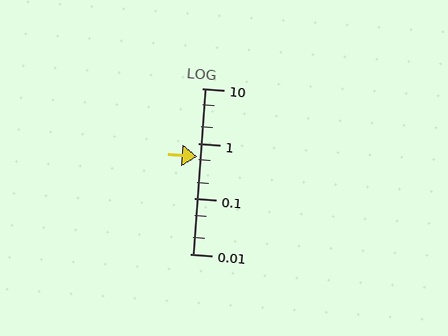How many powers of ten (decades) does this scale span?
The scale spans 3 decades, from 0.01 to 10.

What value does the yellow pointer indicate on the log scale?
The pointer indicates approximately 0.58.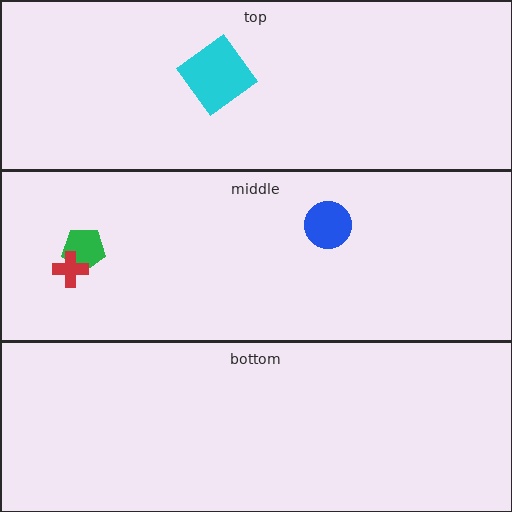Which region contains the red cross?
The middle region.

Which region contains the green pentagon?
The middle region.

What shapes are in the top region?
The cyan diamond.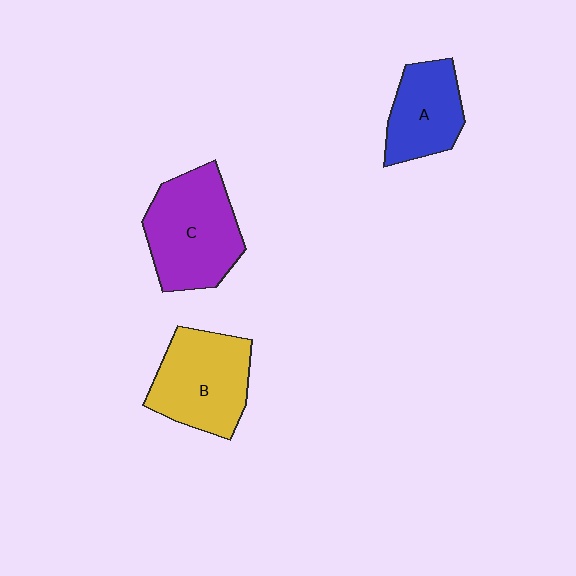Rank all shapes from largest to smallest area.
From largest to smallest: C (purple), B (yellow), A (blue).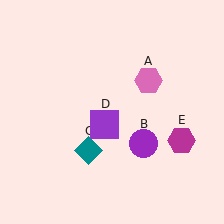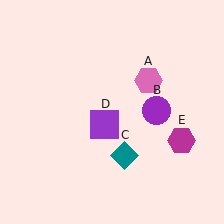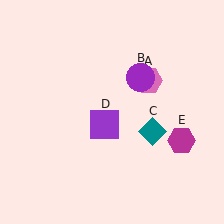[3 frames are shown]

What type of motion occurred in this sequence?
The purple circle (object B), teal diamond (object C) rotated counterclockwise around the center of the scene.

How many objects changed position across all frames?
2 objects changed position: purple circle (object B), teal diamond (object C).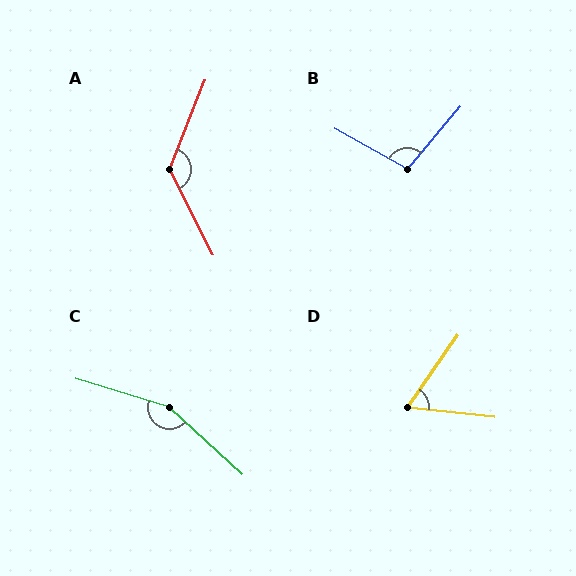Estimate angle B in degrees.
Approximately 101 degrees.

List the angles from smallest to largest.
D (62°), B (101°), A (131°), C (155°).